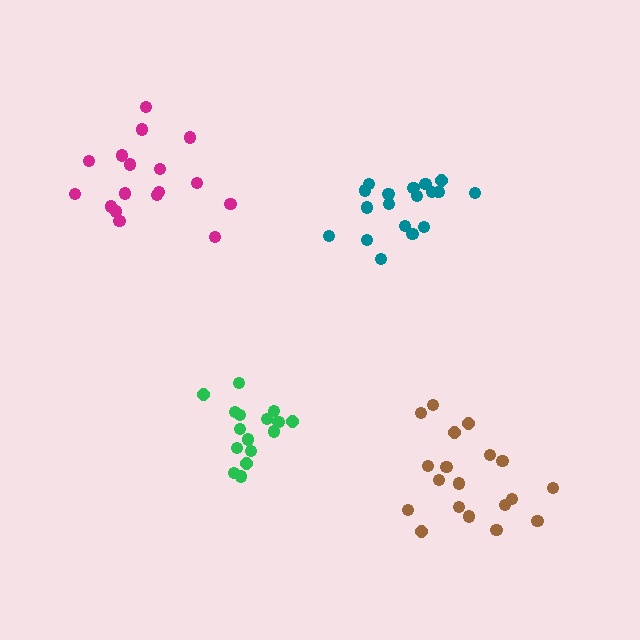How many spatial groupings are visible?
There are 4 spatial groupings.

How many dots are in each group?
Group 1: 16 dots, Group 2: 18 dots, Group 3: 17 dots, Group 4: 19 dots (70 total).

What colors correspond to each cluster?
The clusters are colored: green, teal, magenta, brown.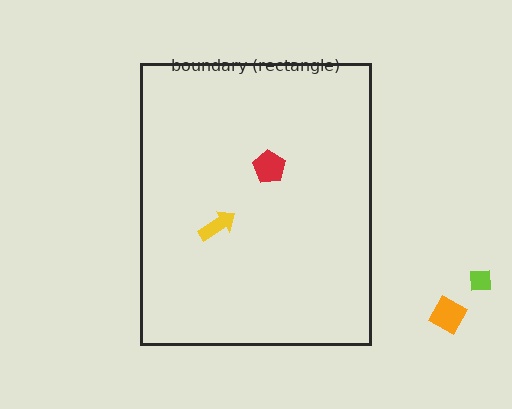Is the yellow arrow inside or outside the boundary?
Inside.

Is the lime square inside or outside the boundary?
Outside.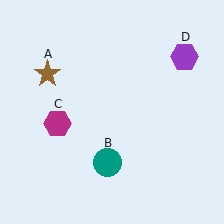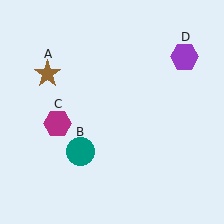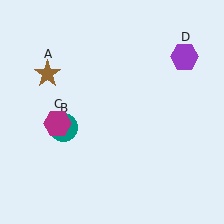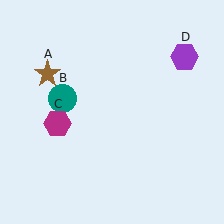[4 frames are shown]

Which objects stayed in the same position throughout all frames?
Brown star (object A) and magenta hexagon (object C) and purple hexagon (object D) remained stationary.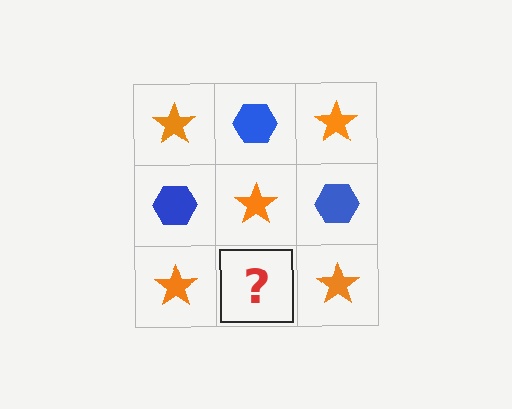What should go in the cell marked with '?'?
The missing cell should contain a blue hexagon.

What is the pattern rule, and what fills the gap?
The rule is that it alternates orange star and blue hexagon in a checkerboard pattern. The gap should be filled with a blue hexagon.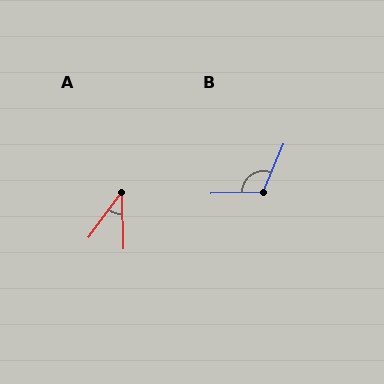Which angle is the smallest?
A, at approximately 37 degrees.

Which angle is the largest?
B, at approximately 114 degrees.